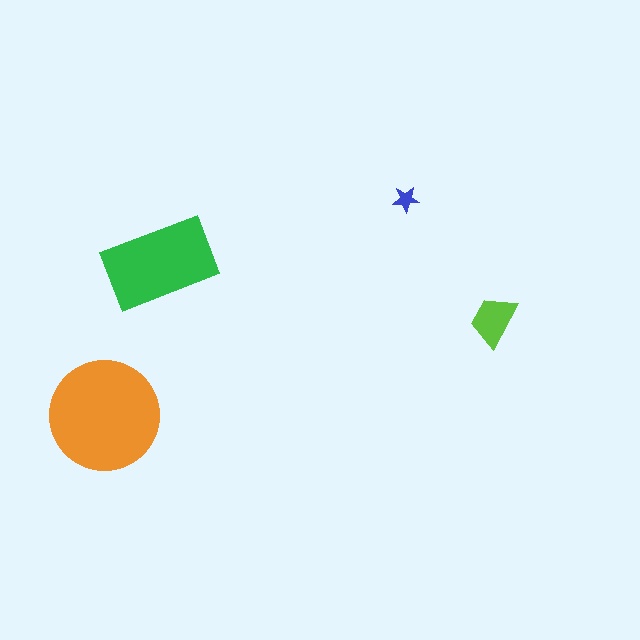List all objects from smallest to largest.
The blue star, the lime trapezoid, the green rectangle, the orange circle.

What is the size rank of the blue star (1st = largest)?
4th.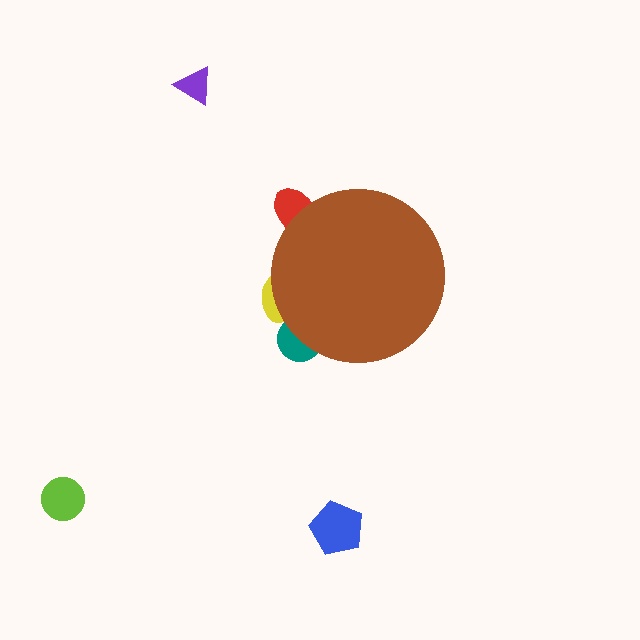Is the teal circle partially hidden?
Yes, the teal circle is partially hidden behind the brown circle.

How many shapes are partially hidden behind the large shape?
3 shapes are partially hidden.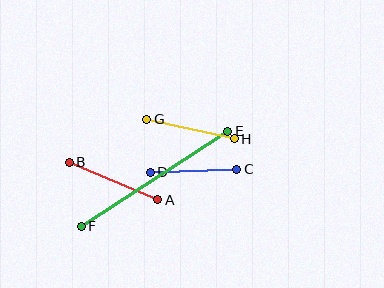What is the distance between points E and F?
The distance is approximately 174 pixels.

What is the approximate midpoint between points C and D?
The midpoint is at approximately (194, 171) pixels.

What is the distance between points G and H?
The distance is approximately 90 pixels.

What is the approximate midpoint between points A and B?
The midpoint is at approximately (114, 181) pixels.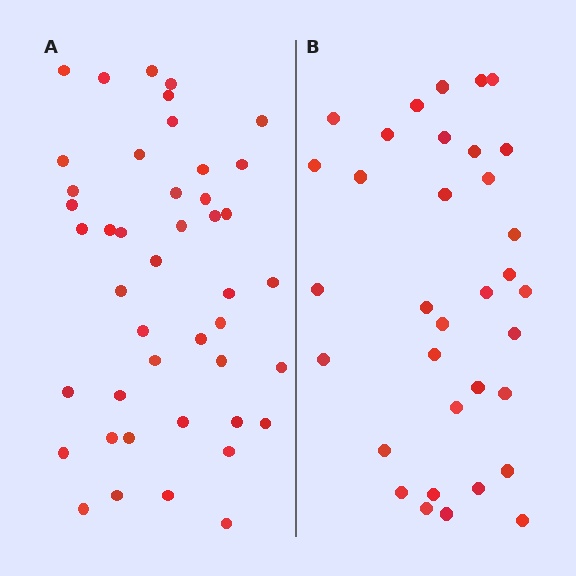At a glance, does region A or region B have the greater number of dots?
Region A (the left region) has more dots.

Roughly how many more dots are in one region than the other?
Region A has roughly 10 or so more dots than region B.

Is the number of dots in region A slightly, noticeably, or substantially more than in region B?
Region A has noticeably more, but not dramatically so. The ratio is roughly 1.3 to 1.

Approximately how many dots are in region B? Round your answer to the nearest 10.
About 30 dots. (The exact count is 34, which rounds to 30.)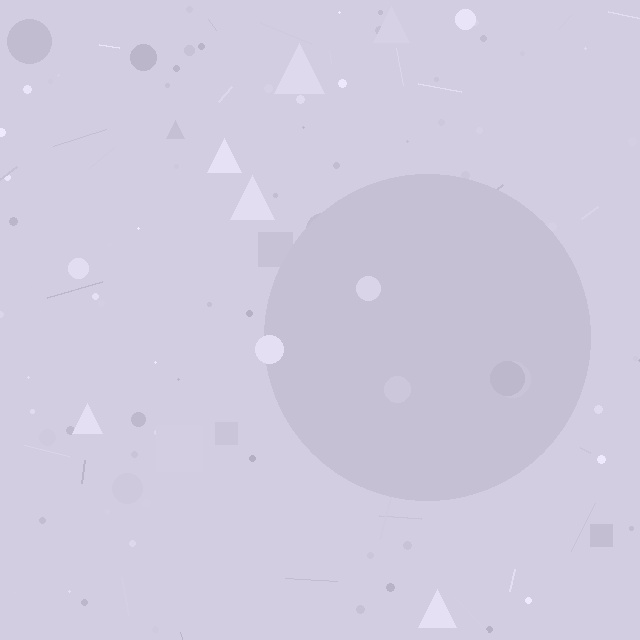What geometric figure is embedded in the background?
A circle is embedded in the background.